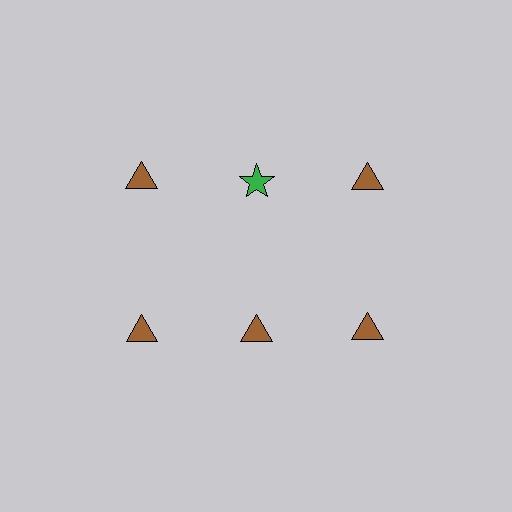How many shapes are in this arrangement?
There are 6 shapes arranged in a grid pattern.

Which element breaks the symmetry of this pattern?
The green star in the top row, second from left column breaks the symmetry. All other shapes are brown triangles.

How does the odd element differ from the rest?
It differs in both color (green instead of brown) and shape (star instead of triangle).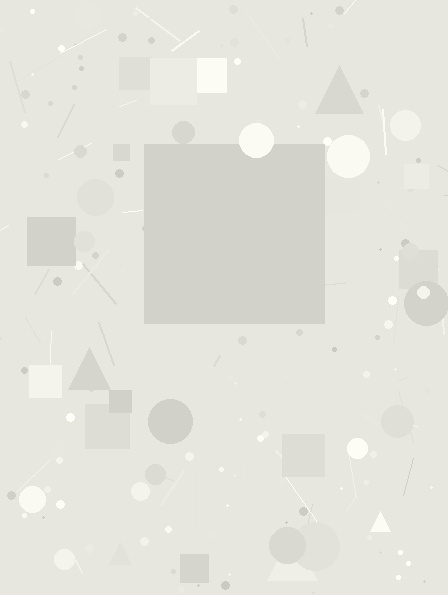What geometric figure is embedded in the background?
A square is embedded in the background.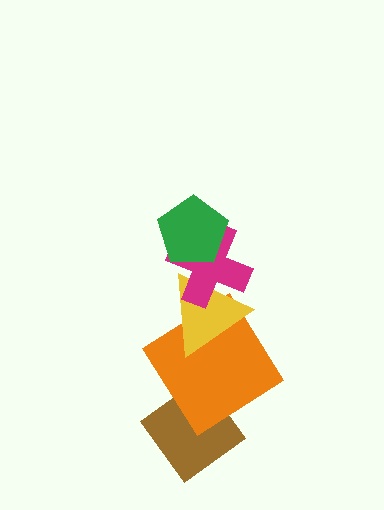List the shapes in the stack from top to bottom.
From top to bottom: the green pentagon, the magenta cross, the yellow triangle, the orange diamond, the brown diamond.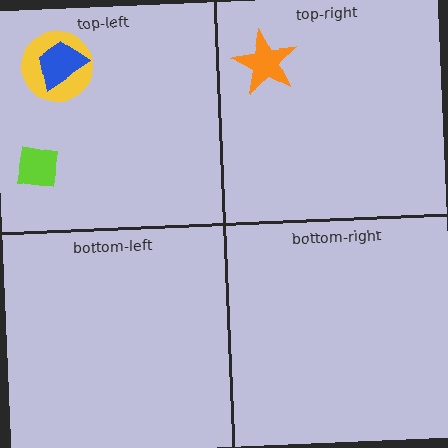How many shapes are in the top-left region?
3.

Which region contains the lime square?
The top-left region.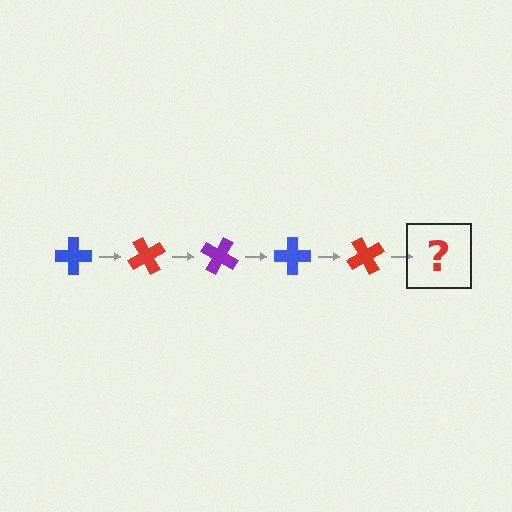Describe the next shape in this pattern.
It should be a purple cross, rotated 300 degrees from the start.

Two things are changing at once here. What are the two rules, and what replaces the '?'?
The two rules are that it rotates 60 degrees each step and the color cycles through blue, red, and purple. The '?' should be a purple cross, rotated 300 degrees from the start.